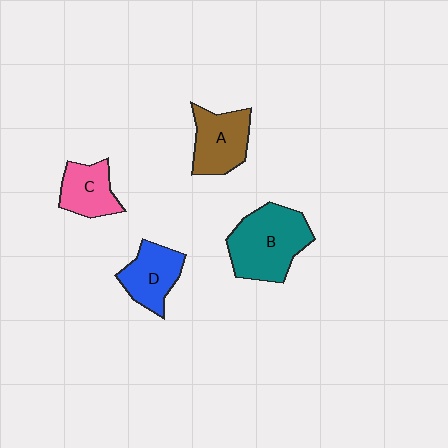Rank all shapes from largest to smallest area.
From largest to smallest: B (teal), A (brown), D (blue), C (pink).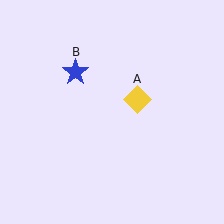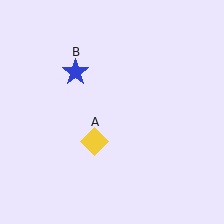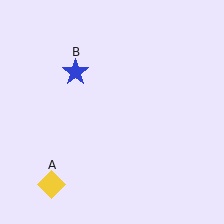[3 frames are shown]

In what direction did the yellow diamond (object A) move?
The yellow diamond (object A) moved down and to the left.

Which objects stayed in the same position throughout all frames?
Blue star (object B) remained stationary.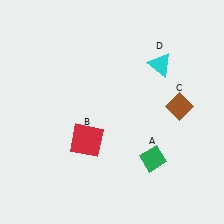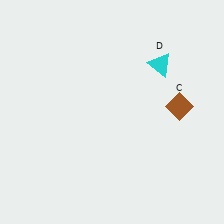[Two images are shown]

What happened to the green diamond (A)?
The green diamond (A) was removed in Image 2. It was in the bottom-right area of Image 1.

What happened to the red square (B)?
The red square (B) was removed in Image 2. It was in the bottom-left area of Image 1.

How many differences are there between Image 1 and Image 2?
There are 2 differences between the two images.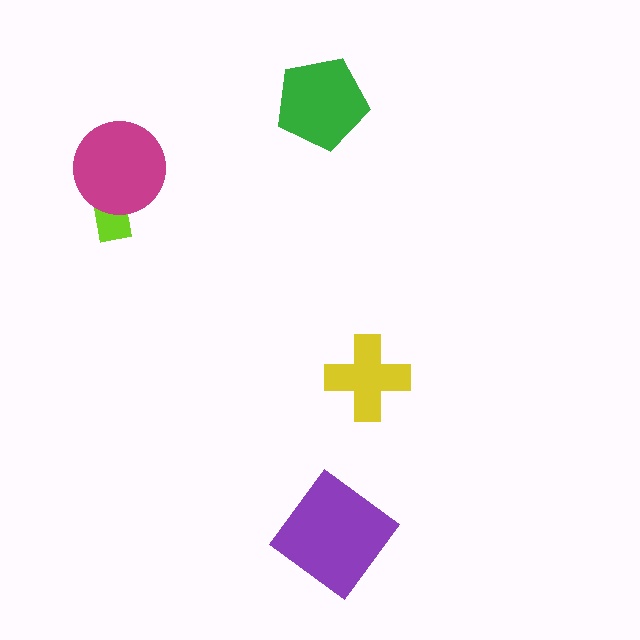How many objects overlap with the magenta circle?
1 object overlaps with the magenta circle.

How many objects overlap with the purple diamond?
0 objects overlap with the purple diamond.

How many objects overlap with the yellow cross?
0 objects overlap with the yellow cross.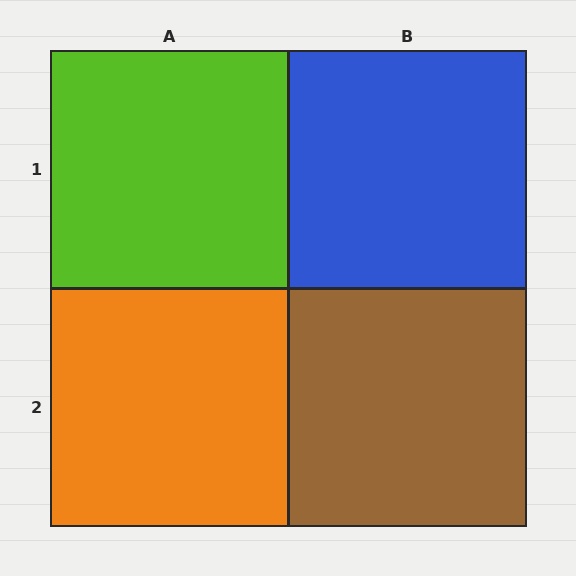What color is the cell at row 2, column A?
Orange.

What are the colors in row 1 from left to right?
Lime, blue.